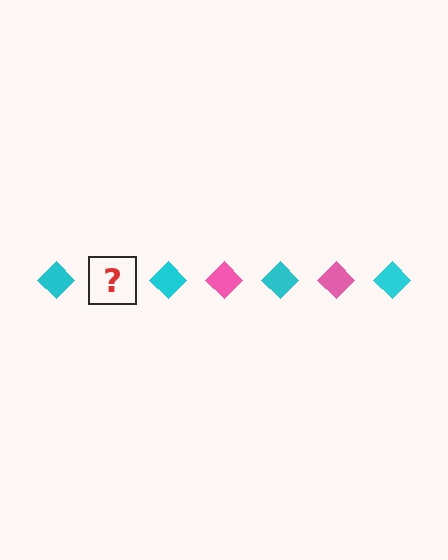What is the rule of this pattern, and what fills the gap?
The rule is that the pattern cycles through cyan, pink diamonds. The gap should be filled with a pink diamond.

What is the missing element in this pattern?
The missing element is a pink diamond.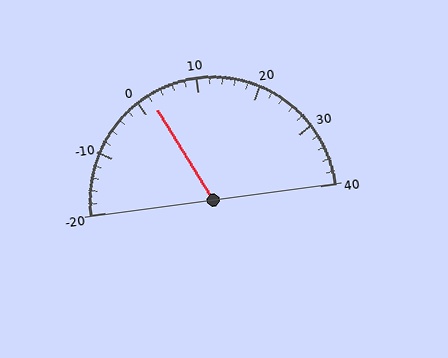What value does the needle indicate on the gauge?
The needle indicates approximately 2.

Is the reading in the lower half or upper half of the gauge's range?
The reading is in the lower half of the range (-20 to 40).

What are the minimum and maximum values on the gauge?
The gauge ranges from -20 to 40.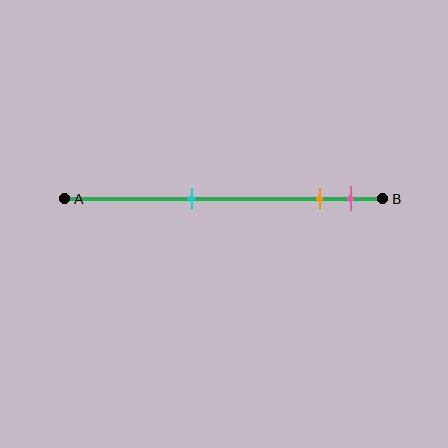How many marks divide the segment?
There are 3 marks dividing the segment.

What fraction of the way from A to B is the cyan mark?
The cyan mark is approximately 40% (0.4) of the way from A to B.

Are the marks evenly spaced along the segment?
No, the marks are not evenly spaced.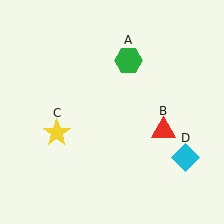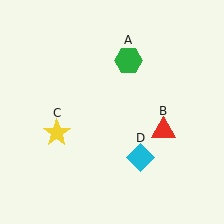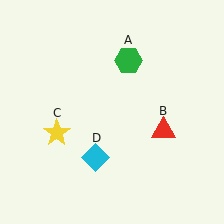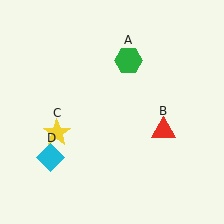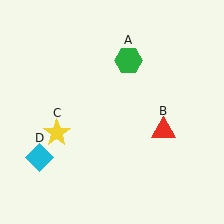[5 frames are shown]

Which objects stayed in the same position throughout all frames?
Green hexagon (object A) and red triangle (object B) and yellow star (object C) remained stationary.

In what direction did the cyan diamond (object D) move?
The cyan diamond (object D) moved left.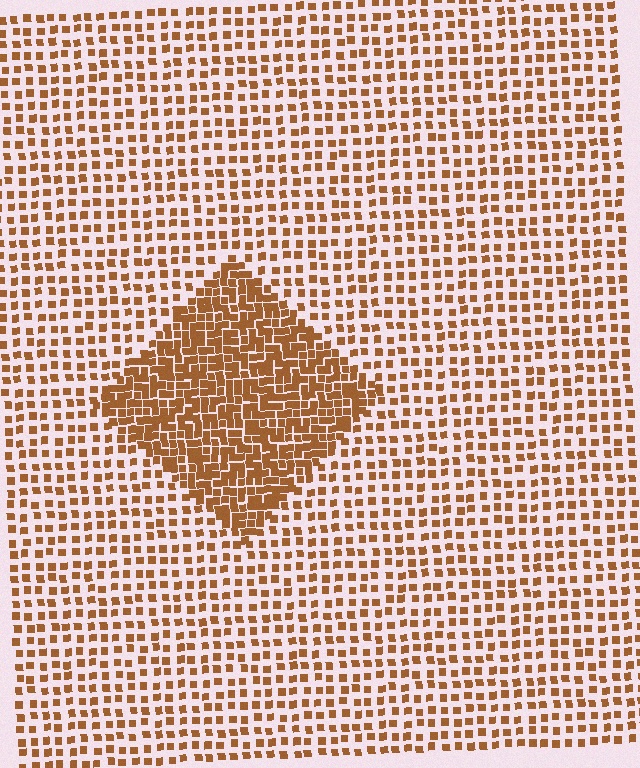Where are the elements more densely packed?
The elements are more densely packed inside the diamond boundary.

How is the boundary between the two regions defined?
The boundary is defined by a change in element density (approximately 2.2x ratio). All elements are the same color, size, and shape.